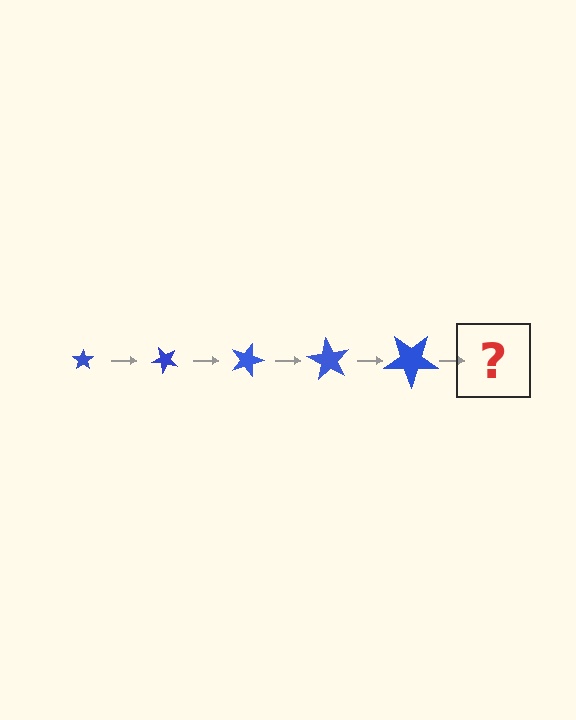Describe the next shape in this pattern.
It should be a star, larger than the previous one and rotated 225 degrees from the start.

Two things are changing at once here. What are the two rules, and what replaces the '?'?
The two rules are that the star grows larger each step and it rotates 45 degrees each step. The '?' should be a star, larger than the previous one and rotated 225 degrees from the start.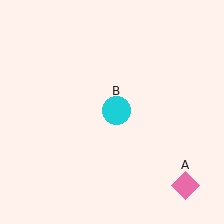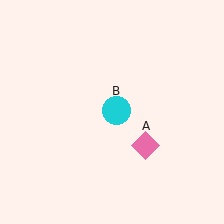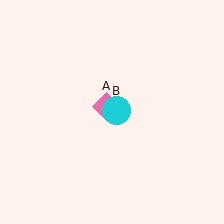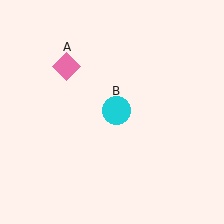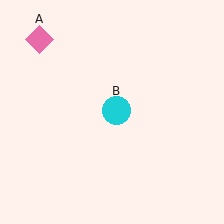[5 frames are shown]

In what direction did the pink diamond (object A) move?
The pink diamond (object A) moved up and to the left.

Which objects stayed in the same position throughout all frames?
Cyan circle (object B) remained stationary.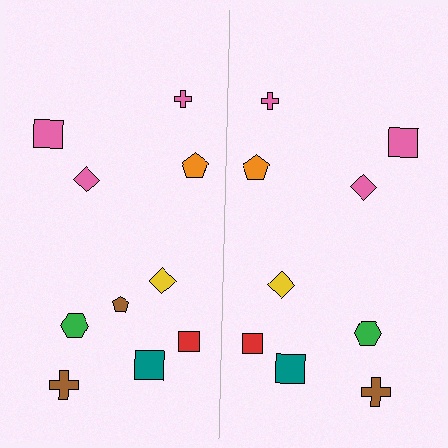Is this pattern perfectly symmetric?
No, the pattern is not perfectly symmetric. A brown pentagon is missing from the right side.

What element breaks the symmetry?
A brown pentagon is missing from the right side.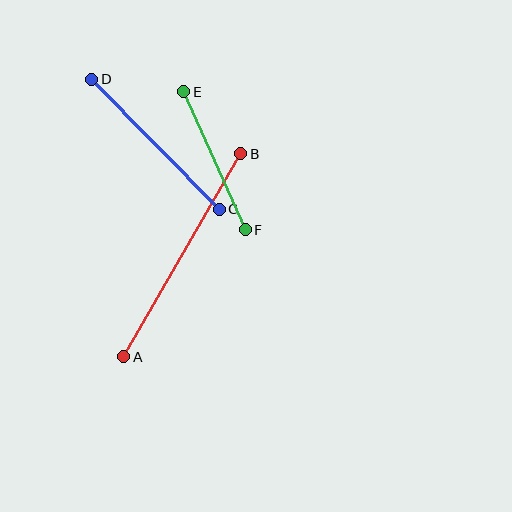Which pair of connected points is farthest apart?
Points A and B are farthest apart.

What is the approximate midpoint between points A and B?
The midpoint is at approximately (182, 255) pixels.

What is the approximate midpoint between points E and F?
The midpoint is at approximately (215, 161) pixels.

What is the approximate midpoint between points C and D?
The midpoint is at approximately (156, 144) pixels.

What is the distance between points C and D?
The distance is approximately 182 pixels.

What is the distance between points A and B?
The distance is approximately 234 pixels.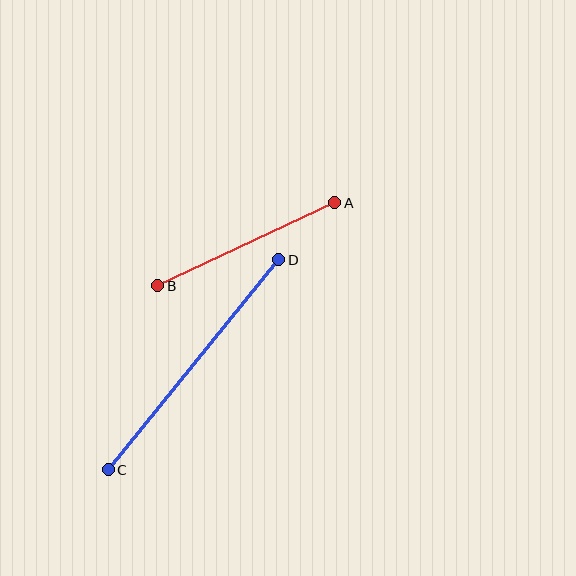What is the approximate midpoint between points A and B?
The midpoint is at approximately (246, 244) pixels.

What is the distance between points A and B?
The distance is approximately 195 pixels.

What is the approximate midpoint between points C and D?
The midpoint is at approximately (193, 365) pixels.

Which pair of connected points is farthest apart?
Points C and D are farthest apart.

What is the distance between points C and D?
The distance is approximately 271 pixels.